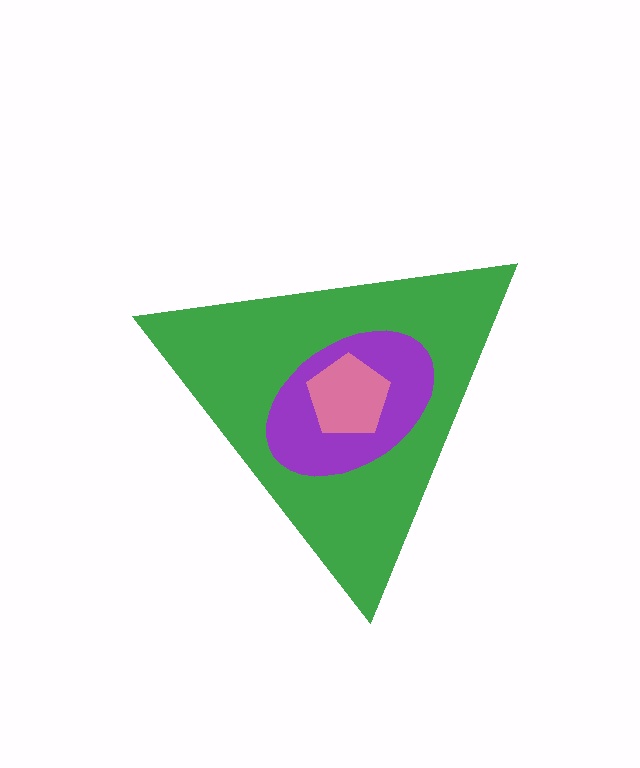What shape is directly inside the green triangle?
The purple ellipse.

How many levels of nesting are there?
3.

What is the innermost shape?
The pink pentagon.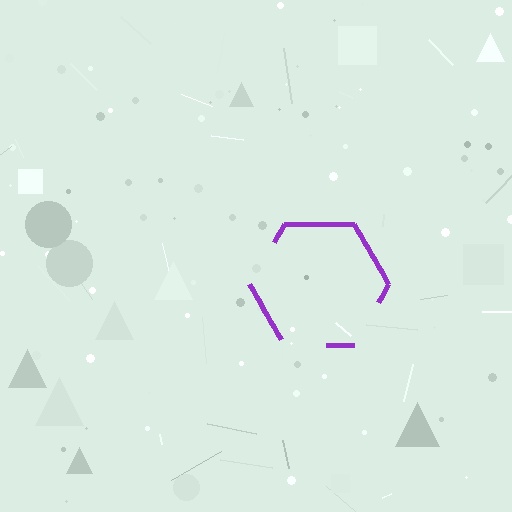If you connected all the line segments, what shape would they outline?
They would outline a hexagon.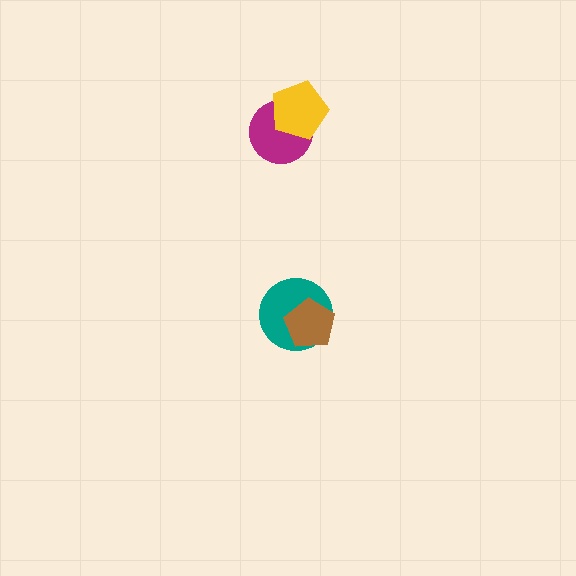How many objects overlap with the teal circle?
1 object overlaps with the teal circle.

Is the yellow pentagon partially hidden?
No, no other shape covers it.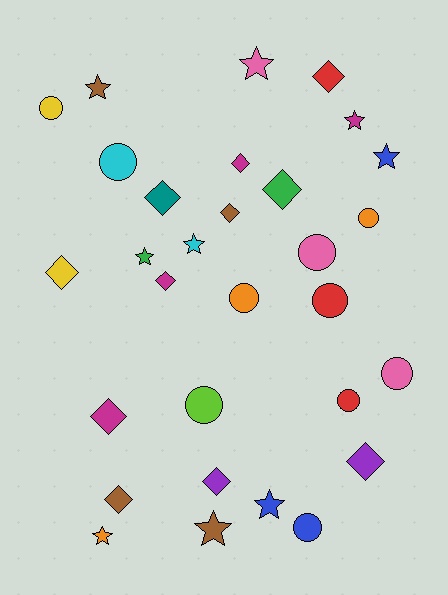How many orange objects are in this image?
There are 3 orange objects.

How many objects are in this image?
There are 30 objects.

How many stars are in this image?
There are 9 stars.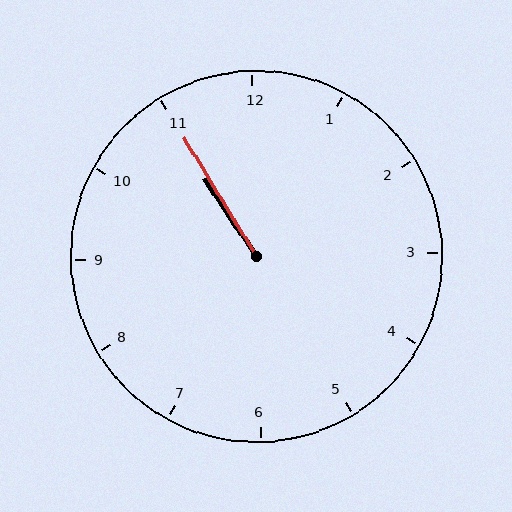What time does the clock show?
10:55.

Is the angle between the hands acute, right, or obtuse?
It is acute.